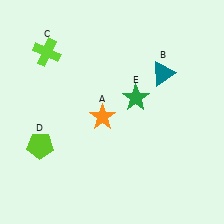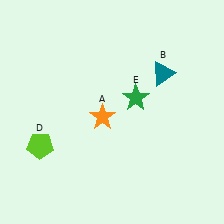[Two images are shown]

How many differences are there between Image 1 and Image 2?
There is 1 difference between the two images.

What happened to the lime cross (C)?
The lime cross (C) was removed in Image 2. It was in the top-left area of Image 1.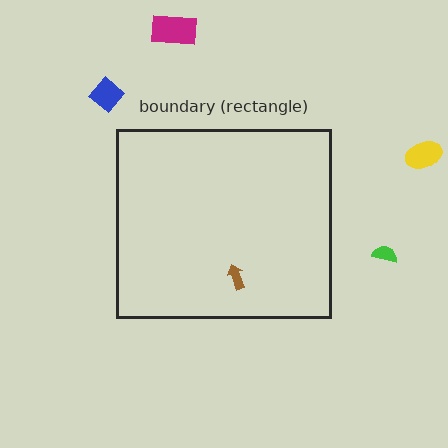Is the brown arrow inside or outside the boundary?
Inside.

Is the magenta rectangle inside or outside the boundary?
Outside.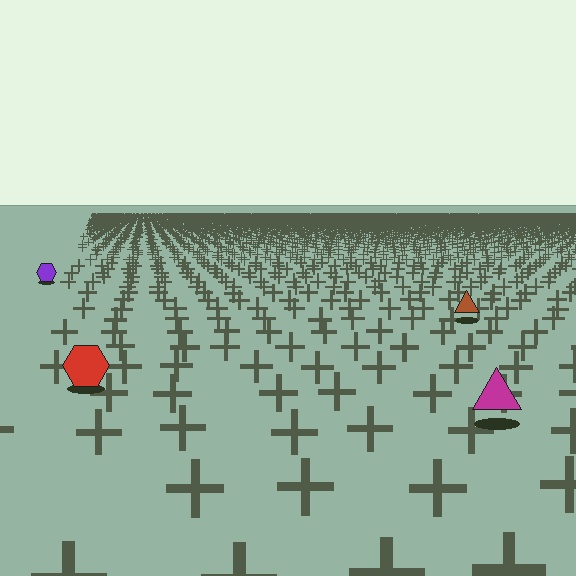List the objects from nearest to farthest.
From nearest to farthest: the magenta triangle, the red hexagon, the brown triangle, the purple hexagon.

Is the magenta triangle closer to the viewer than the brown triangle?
Yes. The magenta triangle is closer — you can tell from the texture gradient: the ground texture is coarser near it.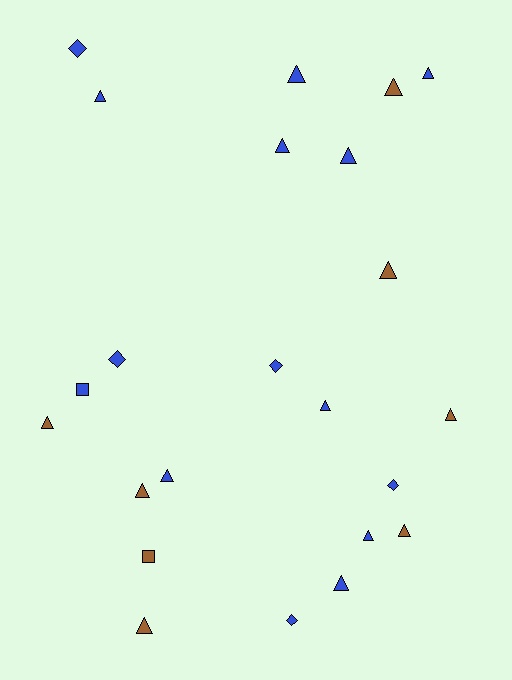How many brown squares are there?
There is 1 brown square.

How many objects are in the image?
There are 23 objects.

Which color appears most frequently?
Blue, with 15 objects.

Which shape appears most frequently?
Triangle, with 16 objects.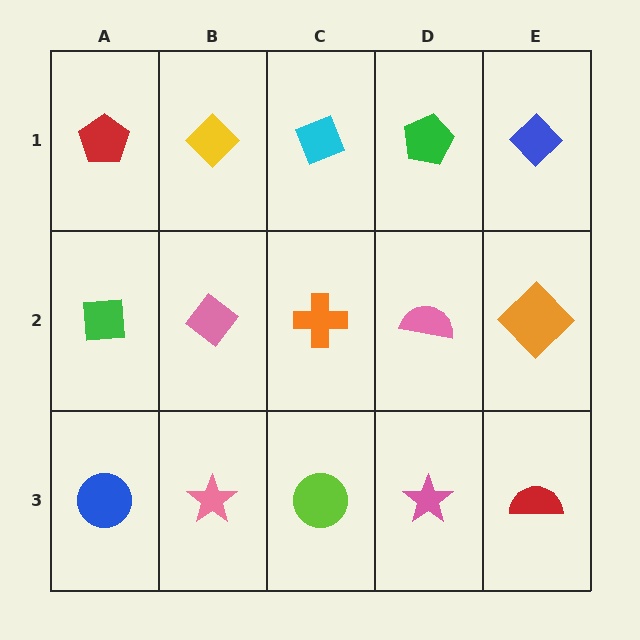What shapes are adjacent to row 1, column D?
A pink semicircle (row 2, column D), a cyan diamond (row 1, column C), a blue diamond (row 1, column E).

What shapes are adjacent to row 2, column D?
A green pentagon (row 1, column D), a pink star (row 3, column D), an orange cross (row 2, column C), an orange diamond (row 2, column E).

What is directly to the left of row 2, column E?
A pink semicircle.